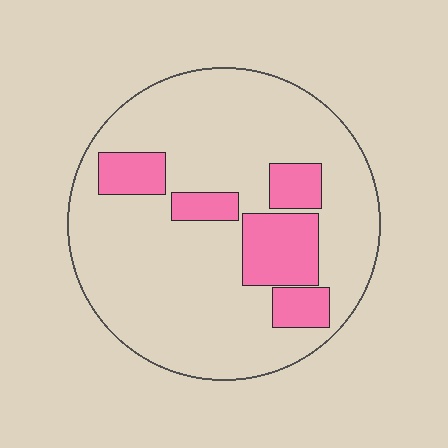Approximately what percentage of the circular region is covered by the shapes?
Approximately 20%.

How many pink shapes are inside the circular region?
5.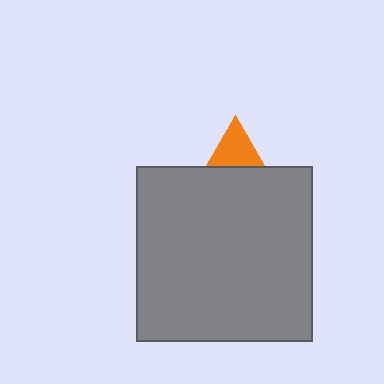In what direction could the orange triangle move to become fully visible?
The orange triangle could move up. That would shift it out from behind the gray square entirely.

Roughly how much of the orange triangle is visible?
A small part of it is visible (roughly 34%).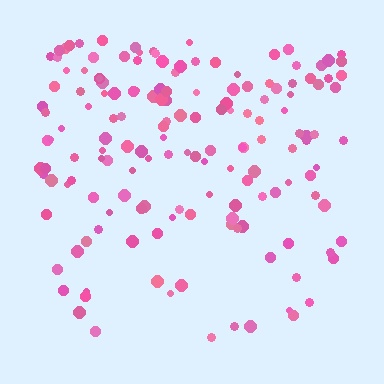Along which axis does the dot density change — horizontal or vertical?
Vertical.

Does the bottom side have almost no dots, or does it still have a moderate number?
Still a moderate number, just noticeably fewer than the top.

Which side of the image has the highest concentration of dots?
The top.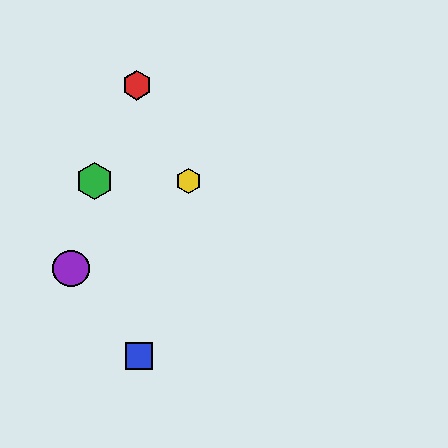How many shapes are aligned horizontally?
2 shapes (the green hexagon, the yellow hexagon) are aligned horizontally.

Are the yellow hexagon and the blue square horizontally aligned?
No, the yellow hexagon is at y≈181 and the blue square is at y≈356.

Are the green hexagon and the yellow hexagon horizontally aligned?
Yes, both are at y≈181.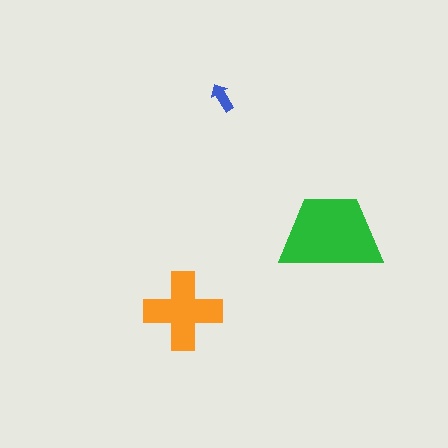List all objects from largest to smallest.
The green trapezoid, the orange cross, the blue arrow.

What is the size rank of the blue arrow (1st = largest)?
3rd.